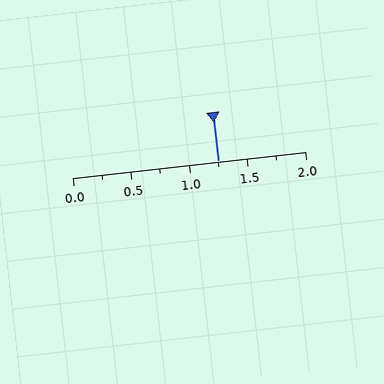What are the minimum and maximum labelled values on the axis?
The axis runs from 0.0 to 2.0.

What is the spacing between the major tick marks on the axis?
The major ticks are spaced 0.5 apart.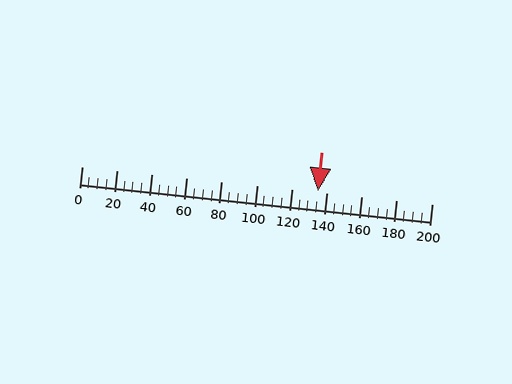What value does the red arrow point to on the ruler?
The red arrow points to approximately 135.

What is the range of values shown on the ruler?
The ruler shows values from 0 to 200.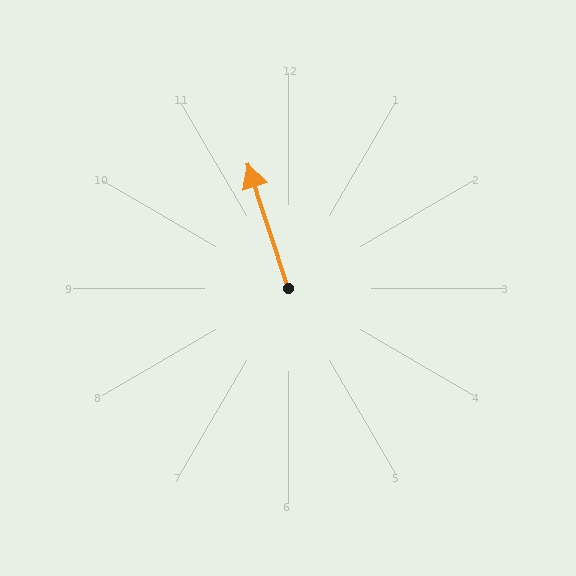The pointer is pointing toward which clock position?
Roughly 11 o'clock.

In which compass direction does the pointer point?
North.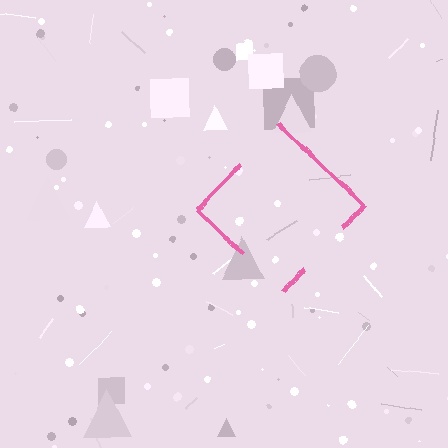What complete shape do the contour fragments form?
The contour fragments form a diamond.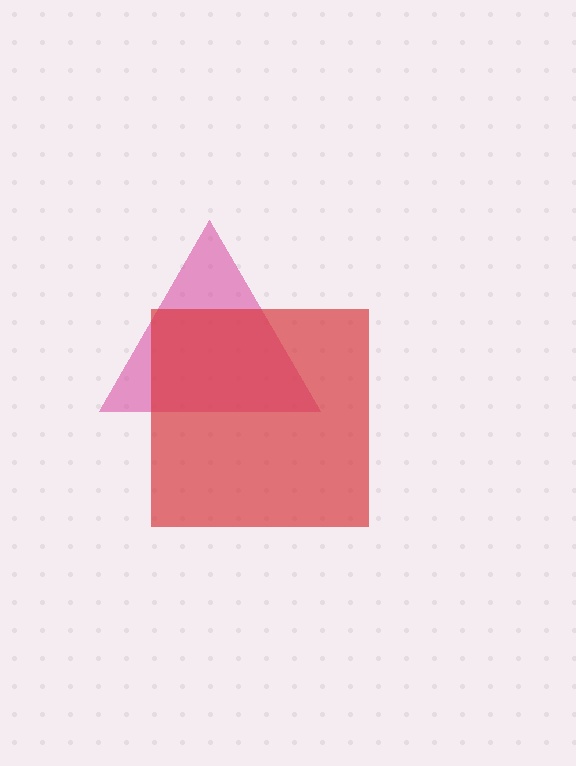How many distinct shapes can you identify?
There are 2 distinct shapes: a magenta triangle, a red square.